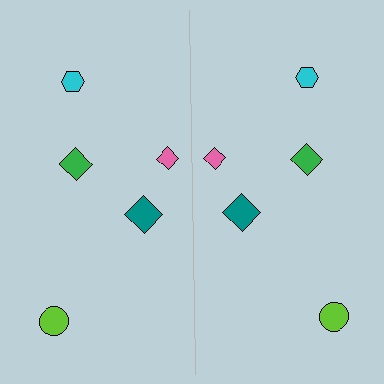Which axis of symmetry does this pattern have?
The pattern has a vertical axis of symmetry running through the center of the image.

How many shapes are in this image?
There are 10 shapes in this image.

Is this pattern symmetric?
Yes, this pattern has bilateral (reflection) symmetry.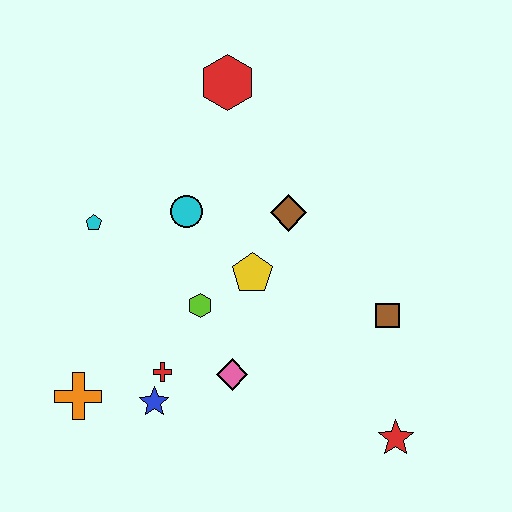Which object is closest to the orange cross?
The blue star is closest to the orange cross.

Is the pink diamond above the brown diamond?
No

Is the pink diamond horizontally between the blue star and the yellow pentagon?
Yes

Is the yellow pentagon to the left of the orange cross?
No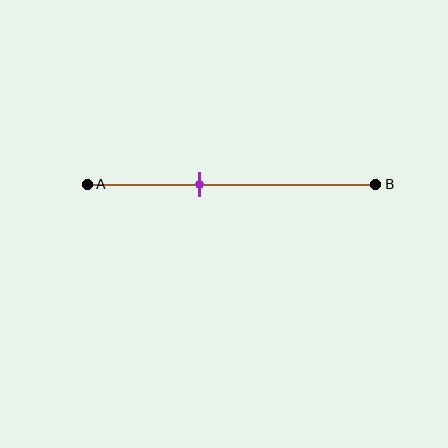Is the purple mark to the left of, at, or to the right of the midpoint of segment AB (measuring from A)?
The purple mark is to the left of the midpoint of segment AB.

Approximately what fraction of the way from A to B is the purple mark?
The purple mark is approximately 40% of the way from A to B.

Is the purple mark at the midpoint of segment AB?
No, the mark is at about 40% from A, not at the 50% midpoint.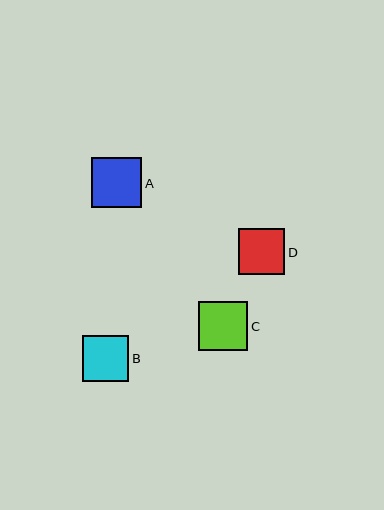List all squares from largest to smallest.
From largest to smallest: A, C, D, B.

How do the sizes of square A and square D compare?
Square A and square D are approximately the same size.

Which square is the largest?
Square A is the largest with a size of approximately 50 pixels.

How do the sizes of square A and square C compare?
Square A and square C are approximately the same size.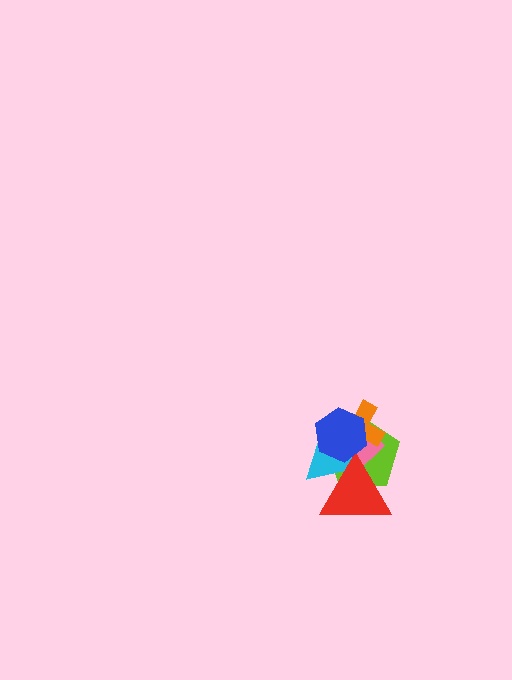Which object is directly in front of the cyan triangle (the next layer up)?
The red triangle is directly in front of the cyan triangle.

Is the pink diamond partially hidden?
Yes, it is partially covered by another shape.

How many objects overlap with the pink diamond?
5 objects overlap with the pink diamond.